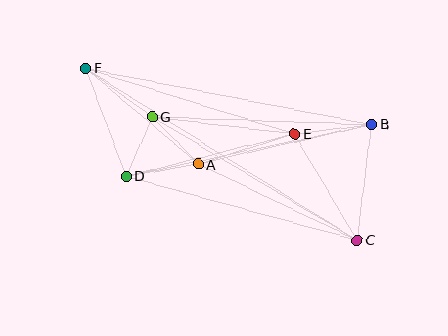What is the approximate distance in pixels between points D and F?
The distance between D and F is approximately 115 pixels.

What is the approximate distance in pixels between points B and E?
The distance between B and E is approximately 78 pixels.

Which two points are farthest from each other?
Points C and F are farthest from each other.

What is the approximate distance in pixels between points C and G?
The distance between C and G is approximately 239 pixels.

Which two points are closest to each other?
Points D and G are closest to each other.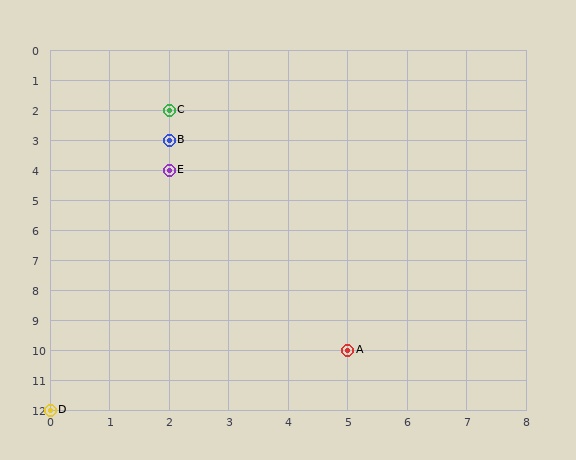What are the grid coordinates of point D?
Point D is at grid coordinates (0, 12).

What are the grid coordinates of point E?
Point E is at grid coordinates (2, 4).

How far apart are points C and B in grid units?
Points C and B are 1 row apart.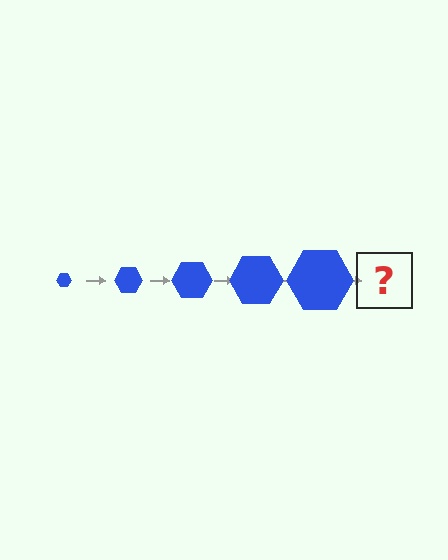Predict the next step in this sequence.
The next step is a blue hexagon, larger than the previous one.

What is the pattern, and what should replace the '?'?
The pattern is that the hexagon gets progressively larger each step. The '?' should be a blue hexagon, larger than the previous one.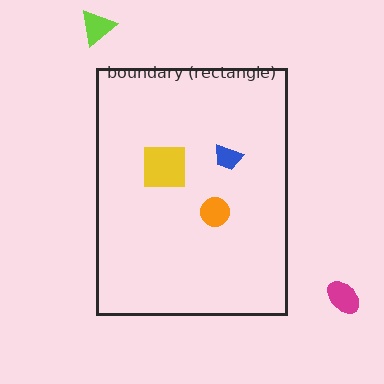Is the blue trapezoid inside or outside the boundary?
Inside.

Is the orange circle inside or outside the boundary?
Inside.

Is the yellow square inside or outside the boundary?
Inside.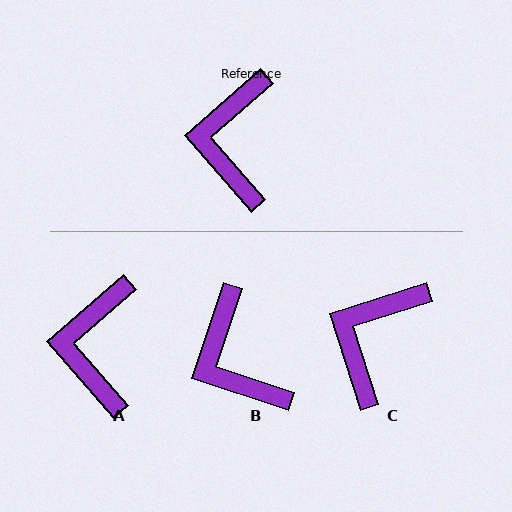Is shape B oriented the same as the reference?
No, it is off by about 30 degrees.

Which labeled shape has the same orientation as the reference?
A.